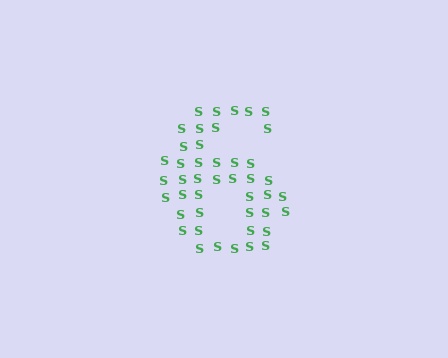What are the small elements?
The small elements are letter S's.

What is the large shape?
The large shape is the digit 6.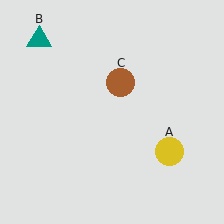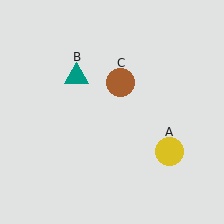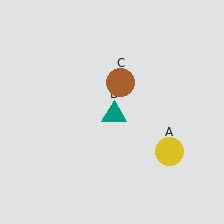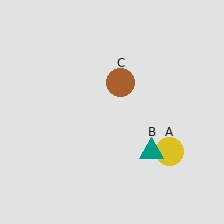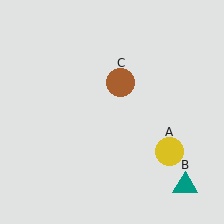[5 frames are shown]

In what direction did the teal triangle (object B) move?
The teal triangle (object B) moved down and to the right.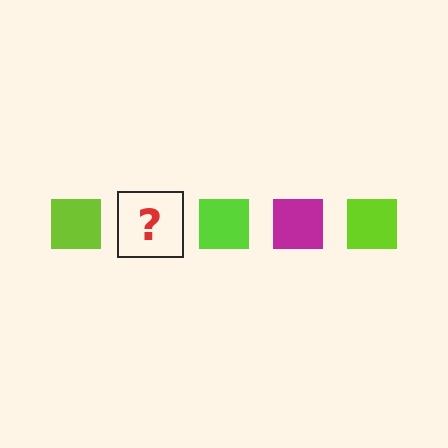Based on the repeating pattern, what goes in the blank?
The blank should be a magenta square.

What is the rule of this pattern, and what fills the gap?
The rule is that the pattern cycles through lime, magenta squares. The gap should be filled with a magenta square.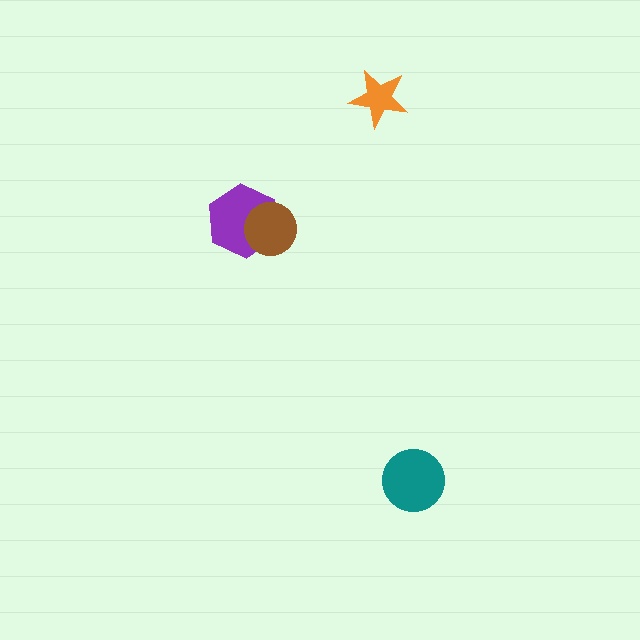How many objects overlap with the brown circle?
1 object overlaps with the brown circle.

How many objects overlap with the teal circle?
0 objects overlap with the teal circle.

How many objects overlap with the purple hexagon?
1 object overlaps with the purple hexagon.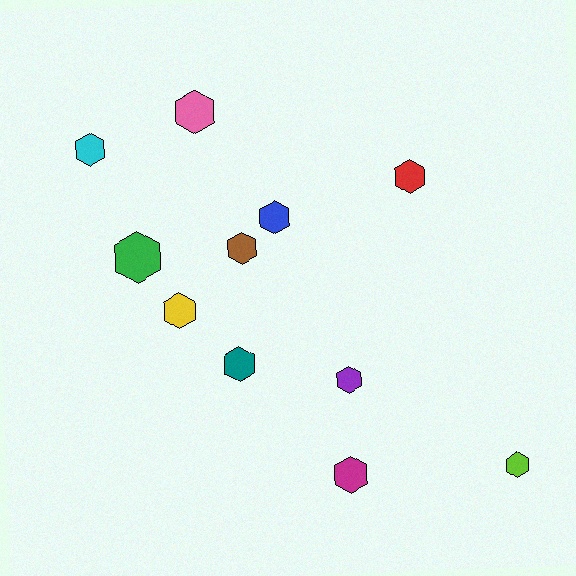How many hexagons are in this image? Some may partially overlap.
There are 11 hexagons.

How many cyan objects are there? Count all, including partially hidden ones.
There is 1 cyan object.